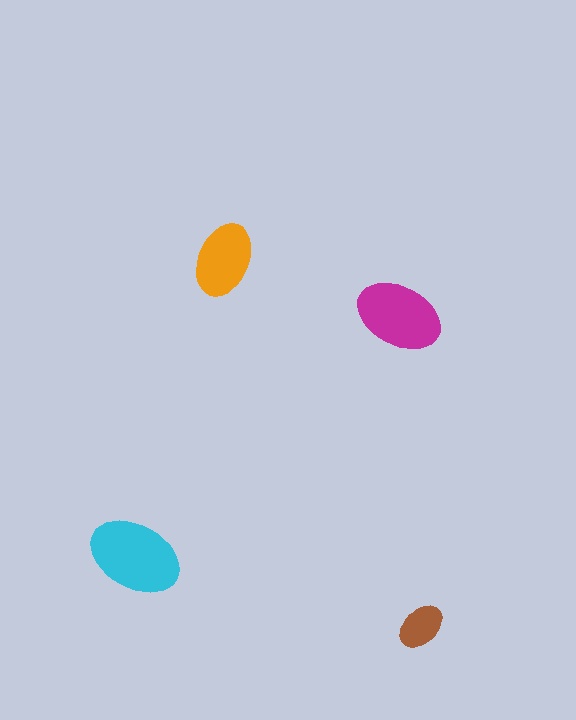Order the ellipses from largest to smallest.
the cyan one, the magenta one, the orange one, the brown one.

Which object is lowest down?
The brown ellipse is bottommost.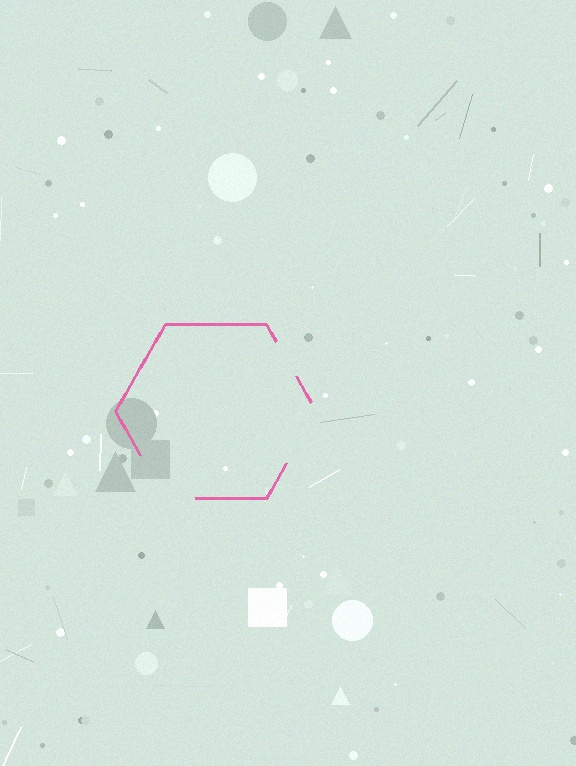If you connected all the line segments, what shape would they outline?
They would outline a hexagon.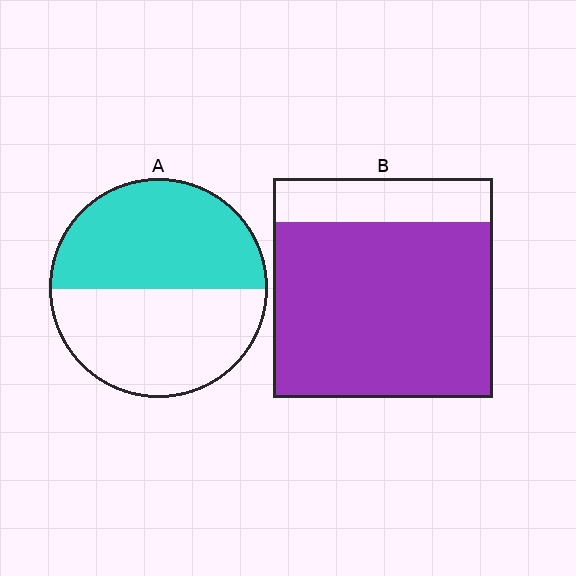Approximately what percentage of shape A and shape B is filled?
A is approximately 50% and B is approximately 80%.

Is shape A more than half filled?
Roughly half.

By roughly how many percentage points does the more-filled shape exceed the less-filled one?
By roughly 30 percentage points (B over A).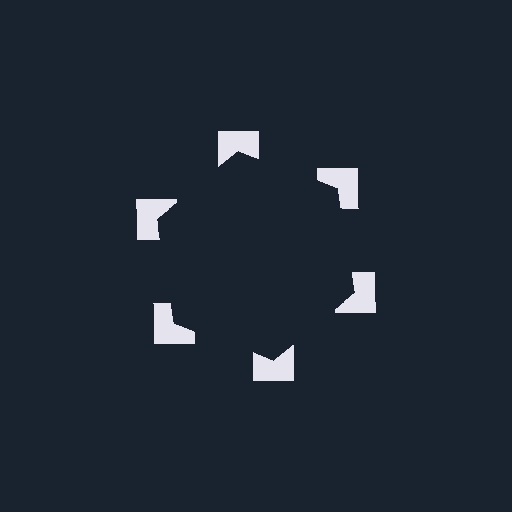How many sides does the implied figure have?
6 sides.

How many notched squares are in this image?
There are 6 — one at each vertex of the illusory hexagon.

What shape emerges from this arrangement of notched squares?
An illusory hexagon — its edges are inferred from the aligned wedge cuts in the notched squares, not physically drawn.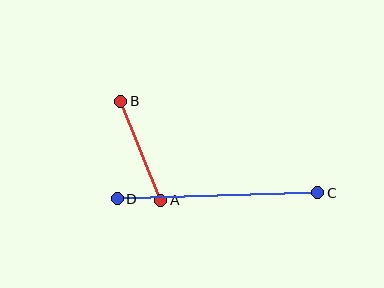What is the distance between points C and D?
The distance is approximately 200 pixels.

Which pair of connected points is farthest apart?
Points C and D are farthest apart.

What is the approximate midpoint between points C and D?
The midpoint is at approximately (217, 196) pixels.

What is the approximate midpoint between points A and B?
The midpoint is at approximately (141, 151) pixels.